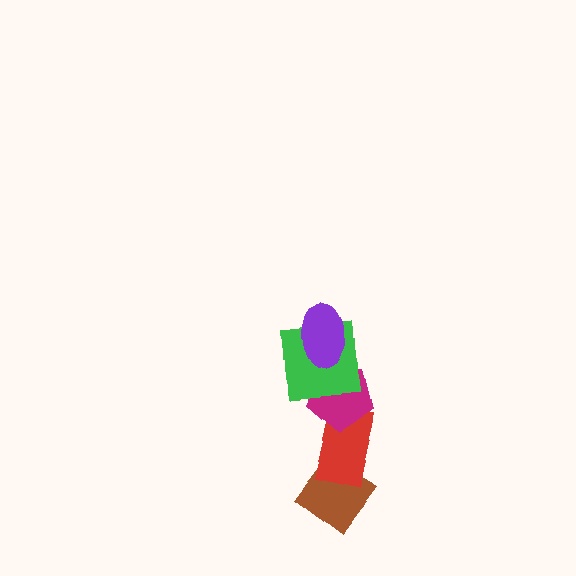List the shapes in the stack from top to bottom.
From top to bottom: the purple ellipse, the green square, the magenta pentagon, the red rectangle, the brown diamond.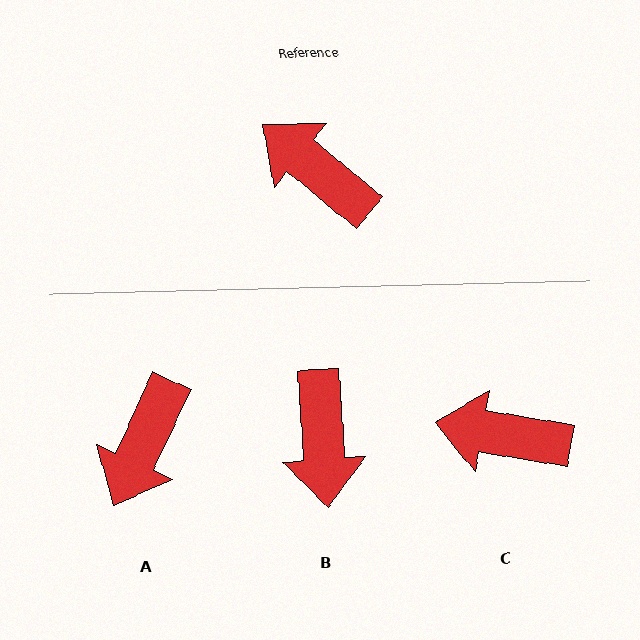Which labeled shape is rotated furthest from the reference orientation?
B, about 134 degrees away.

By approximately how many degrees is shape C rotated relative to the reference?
Approximately 30 degrees counter-clockwise.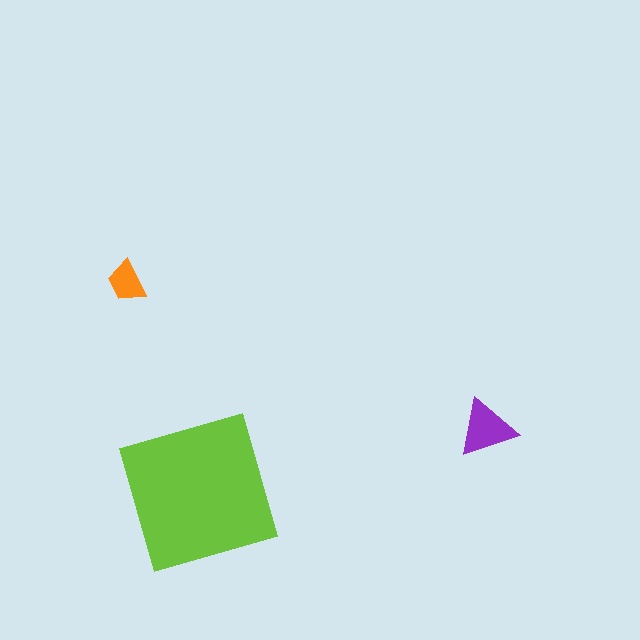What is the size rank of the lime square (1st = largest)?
1st.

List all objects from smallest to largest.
The orange trapezoid, the purple triangle, the lime square.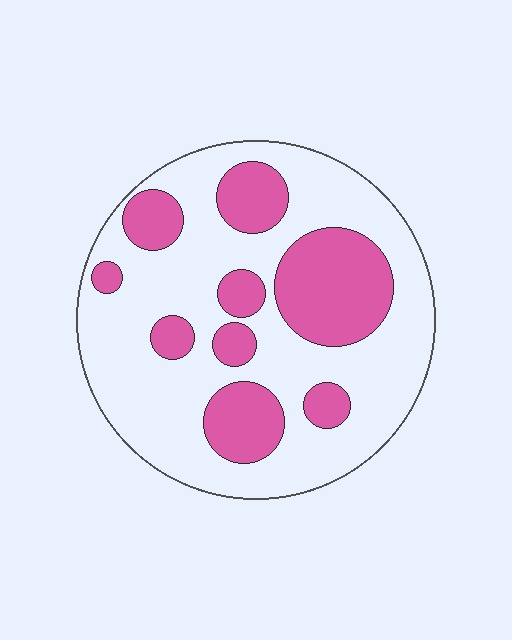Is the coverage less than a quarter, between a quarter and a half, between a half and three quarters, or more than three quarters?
Between a quarter and a half.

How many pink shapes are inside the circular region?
9.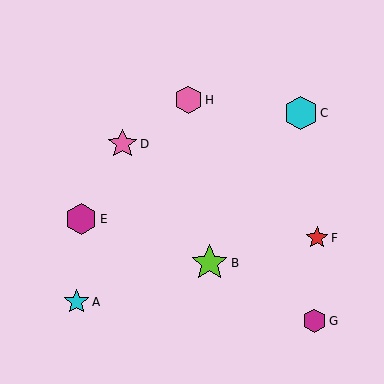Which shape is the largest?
The lime star (labeled B) is the largest.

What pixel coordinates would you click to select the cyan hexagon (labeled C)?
Click at (301, 113) to select the cyan hexagon C.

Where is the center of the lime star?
The center of the lime star is at (209, 263).